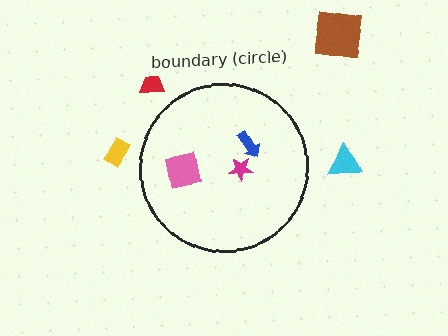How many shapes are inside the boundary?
3 inside, 4 outside.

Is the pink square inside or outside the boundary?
Inside.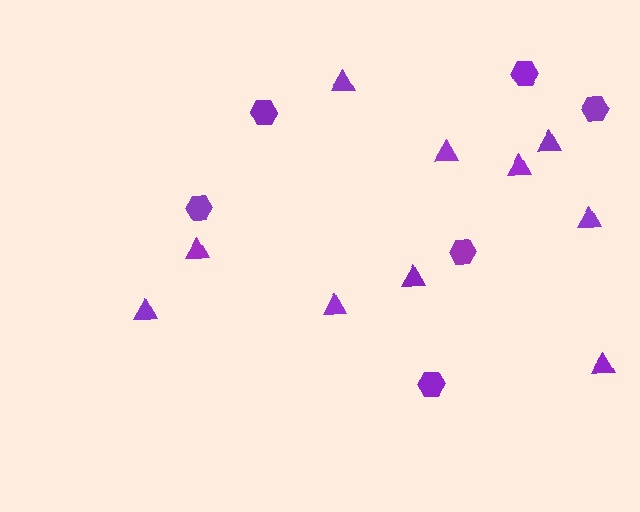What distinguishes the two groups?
There are 2 groups: one group of triangles (10) and one group of hexagons (6).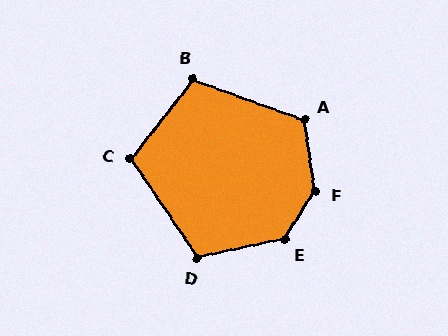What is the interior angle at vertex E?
Approximately 134 degrees (obtuse).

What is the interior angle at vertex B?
Approximately 108 degrees (obtuse).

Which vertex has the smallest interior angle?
C, at approximately 108 degrees.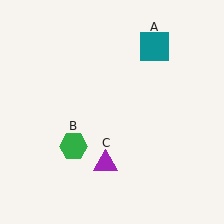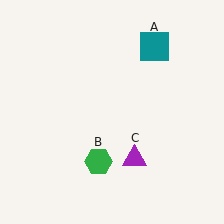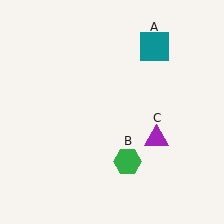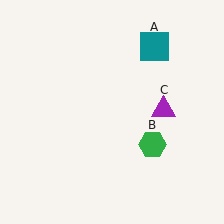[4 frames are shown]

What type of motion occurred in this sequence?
The green hexagon (object B), purple triangle (object C) rotated counterclockwise around the center of the scene.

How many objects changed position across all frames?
2 objects changed position: green hexagon (object B), purple triangle (object C).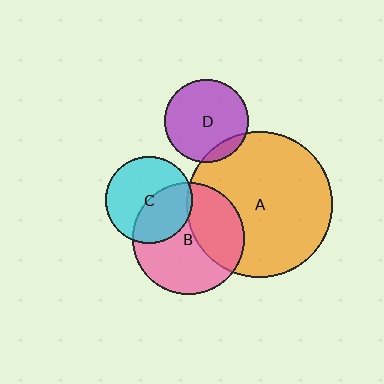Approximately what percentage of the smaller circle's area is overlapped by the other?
Approximately 10%.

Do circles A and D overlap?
Yes.